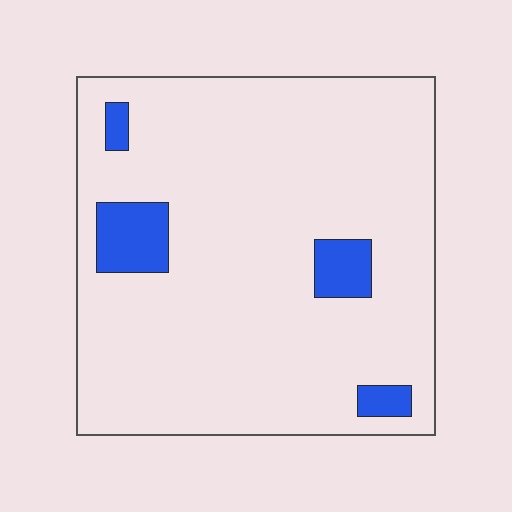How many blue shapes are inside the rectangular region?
4.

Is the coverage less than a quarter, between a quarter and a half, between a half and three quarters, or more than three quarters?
Less than a quarter.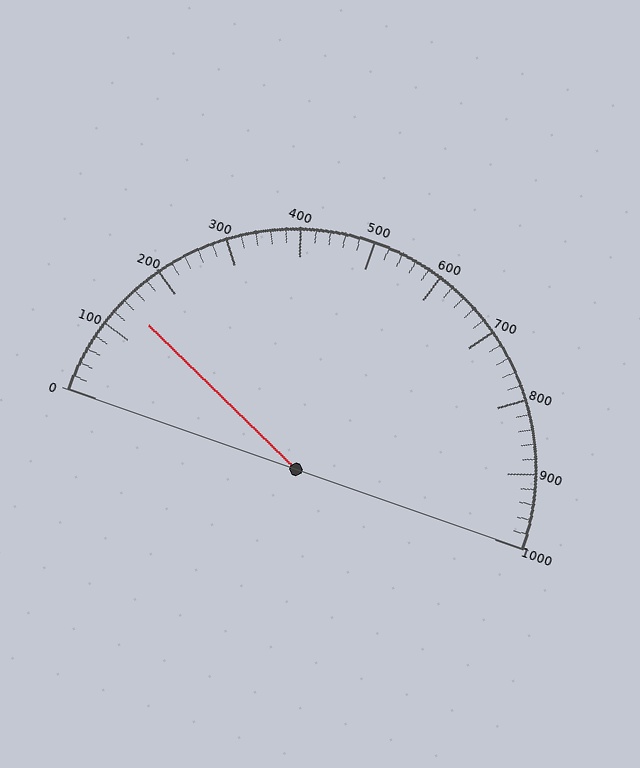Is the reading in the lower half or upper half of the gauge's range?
The reading is in the lower half of the range (0 to 1000).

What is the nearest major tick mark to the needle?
The nearest major tick mark is 100.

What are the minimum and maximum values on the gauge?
The gauge ranges from 0 to 1000.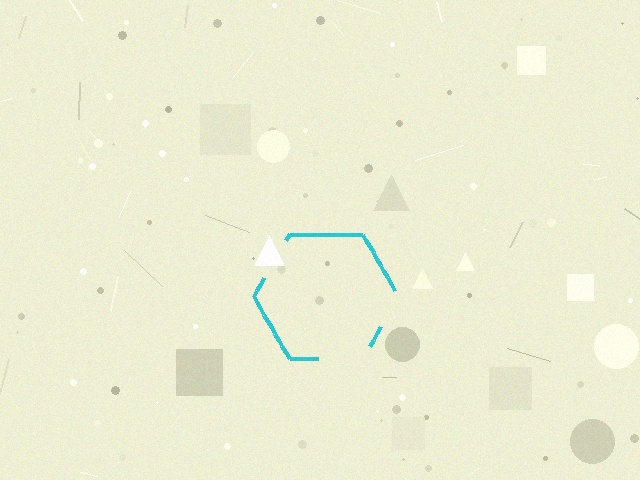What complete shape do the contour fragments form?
The contour fragments form a hexagon.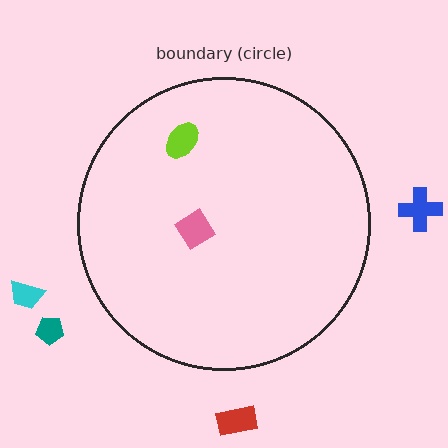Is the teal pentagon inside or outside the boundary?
Outside.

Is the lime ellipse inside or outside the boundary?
Inside.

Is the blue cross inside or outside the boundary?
Outside.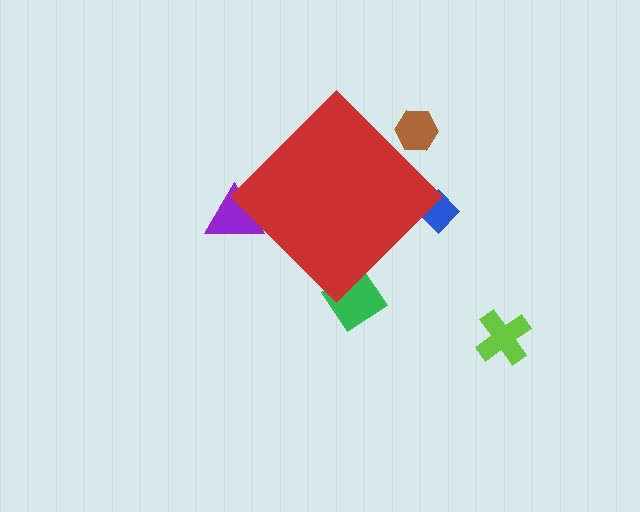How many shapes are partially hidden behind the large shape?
4 shapes are partially hidden.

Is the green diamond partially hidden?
Yes, the green diamond is partially hidden behind the red diamond.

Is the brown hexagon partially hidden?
Yes, the brown hexagon is partially hidden behind the red diamond.